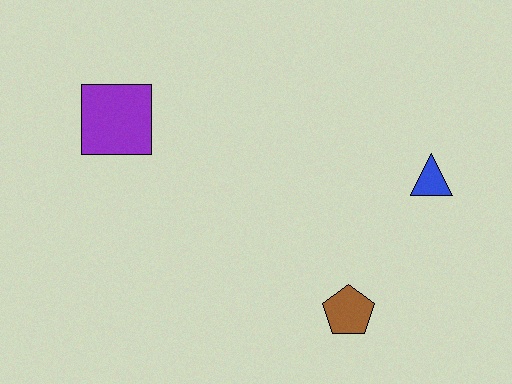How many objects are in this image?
There are 3 objects.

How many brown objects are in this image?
There is 1 brown object.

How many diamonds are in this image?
There are no diamonds.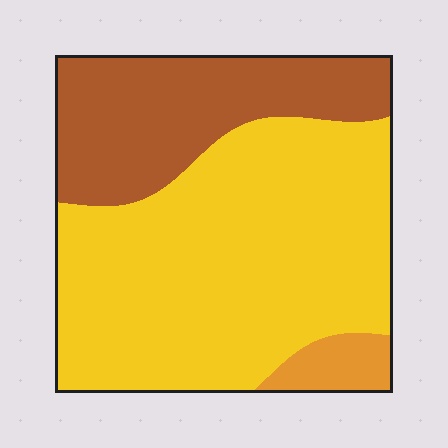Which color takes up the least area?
Orange, at roughly 5%.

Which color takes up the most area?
Yellow, at roughly 65%.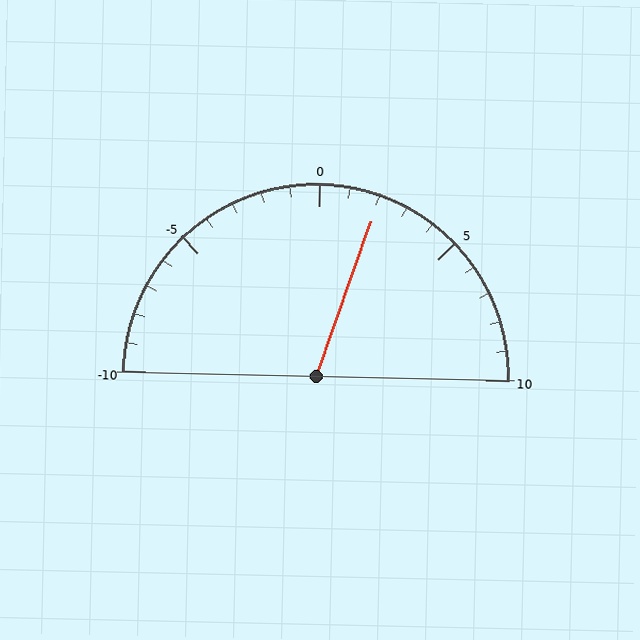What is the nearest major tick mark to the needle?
The nearest major tick mark is 0.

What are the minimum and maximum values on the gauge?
The gauge ranges from -10 to 10.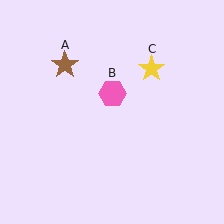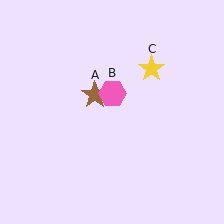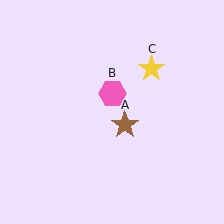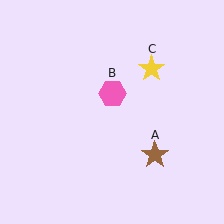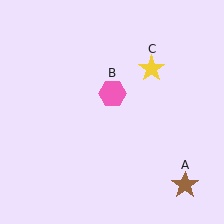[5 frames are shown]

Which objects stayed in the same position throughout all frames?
Pink hexagon (object B) and yellow star (object C) remained stationary.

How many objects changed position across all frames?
1 object changed position: brown star (object A).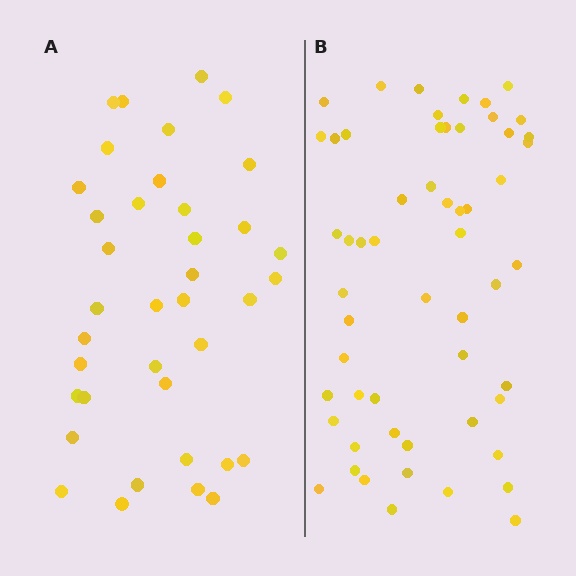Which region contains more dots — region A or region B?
Region B (the right region) has more dots.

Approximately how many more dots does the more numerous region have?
Region B has approximately 20 more dots than region A.